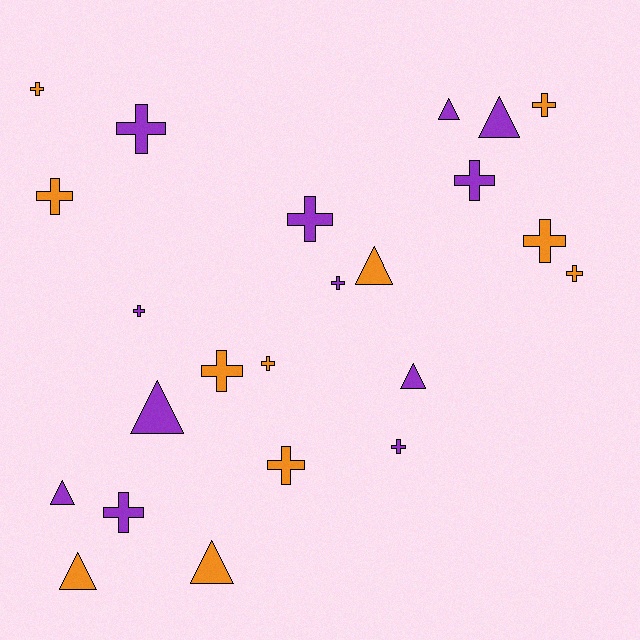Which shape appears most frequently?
Cross, with 15 objects.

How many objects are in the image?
There are 23 objects.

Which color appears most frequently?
Purple, with 12 objects.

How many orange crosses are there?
There are 8 orange crosses.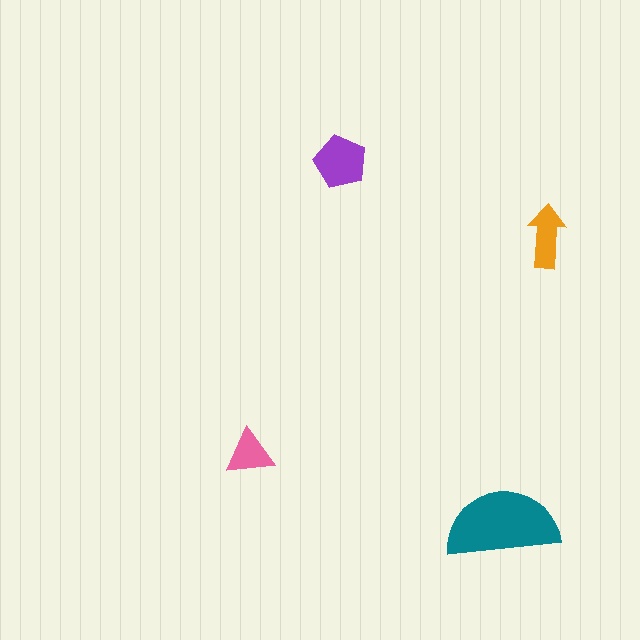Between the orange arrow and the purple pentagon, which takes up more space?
The purple pentagon.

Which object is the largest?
The teal semicircle.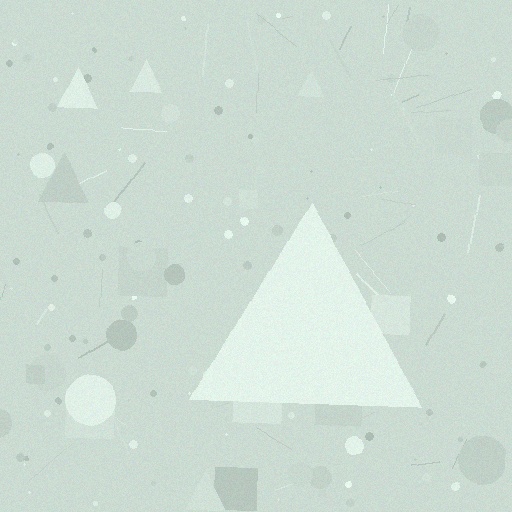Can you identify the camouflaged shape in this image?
The camouflaged shape is a triangle.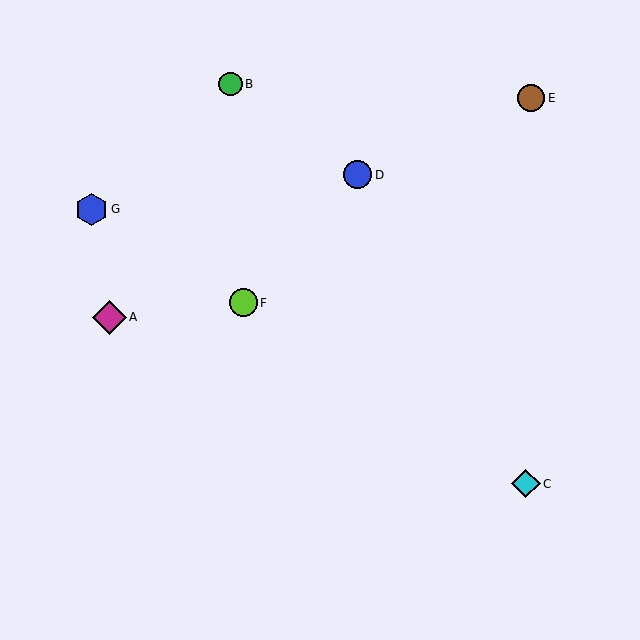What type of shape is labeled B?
Shape B is a green circle.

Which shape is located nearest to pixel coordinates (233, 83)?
The green circle (labeled B) at (231, 84) is nearest to that location.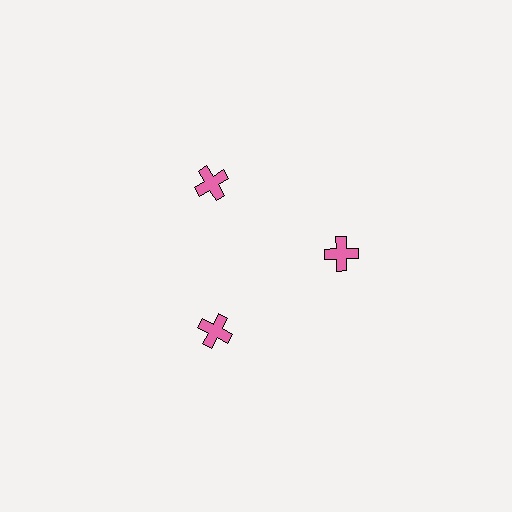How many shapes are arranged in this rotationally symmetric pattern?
There are 3 shapes, arranged in 3 groups of 1.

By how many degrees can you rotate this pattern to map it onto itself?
The pattern maps onto itself every 120 degrees of rotation.